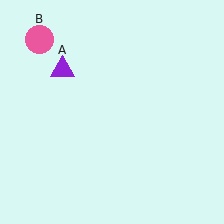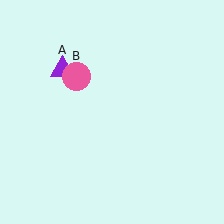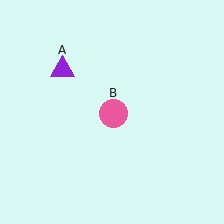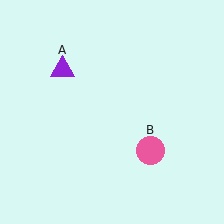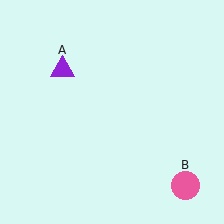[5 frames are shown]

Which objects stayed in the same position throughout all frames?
Purple triangle (object A) remained stationary.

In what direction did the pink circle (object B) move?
The pink circle (object B) moved down and to the right.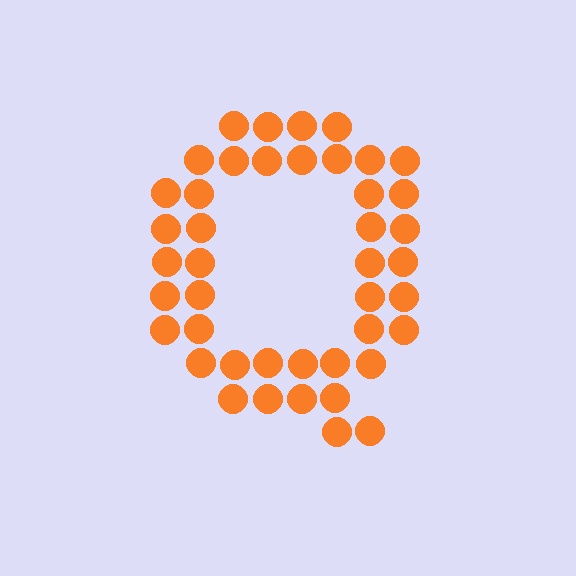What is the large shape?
The large shape is the letter Q.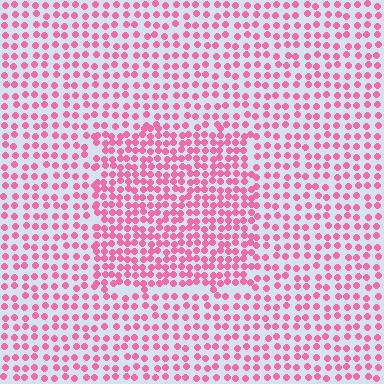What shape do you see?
I see a rectangle.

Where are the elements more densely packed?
The elements are more densely packed inside the rectangle boundary.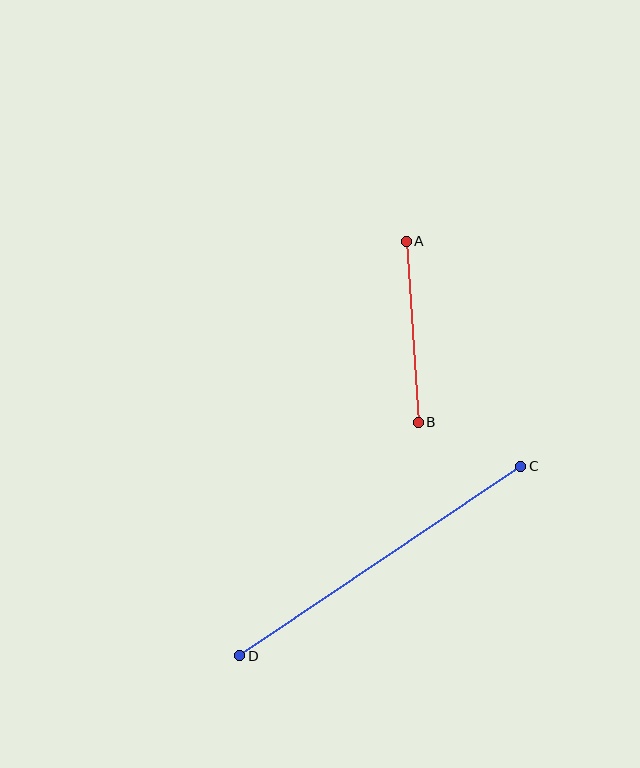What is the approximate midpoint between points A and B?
The midpoint is at approximately (412, 332) pixels.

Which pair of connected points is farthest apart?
Points C and D are farthest apart.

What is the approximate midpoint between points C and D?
The midpoint is at approximately (380, 561) pixels.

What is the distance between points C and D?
The distance is approximately 339 pixels.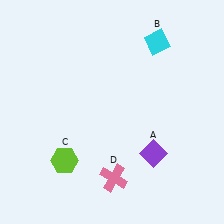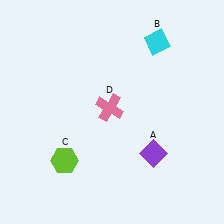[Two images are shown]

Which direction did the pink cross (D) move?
The pink cross (D) moved up.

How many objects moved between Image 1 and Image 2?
1 object moved between the two images.